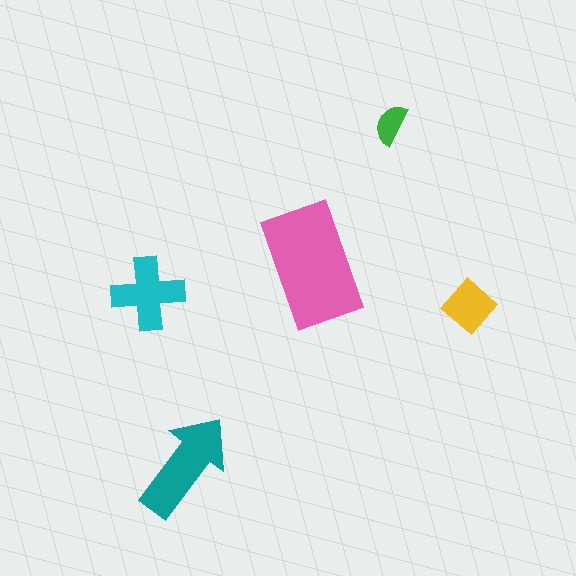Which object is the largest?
The pink rectangle.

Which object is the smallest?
The green semicircle.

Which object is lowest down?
The teal arrow is bottommost.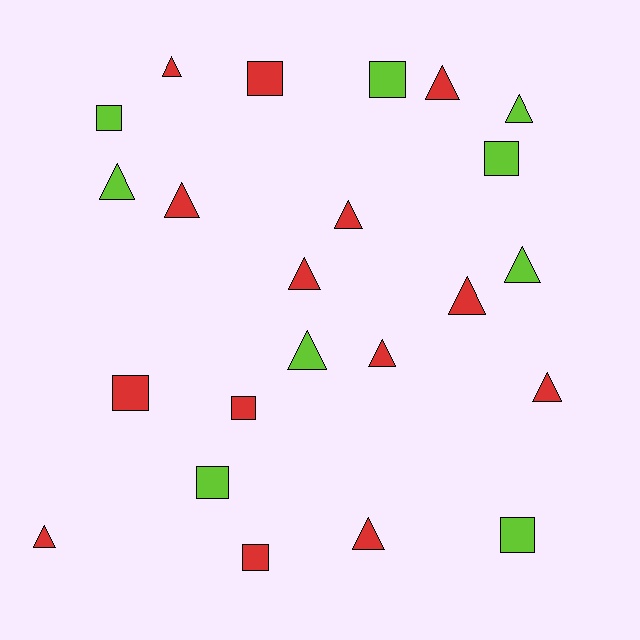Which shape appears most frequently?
Triangle, with 14 objects.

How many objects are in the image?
There are 23 objects.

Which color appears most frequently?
Red, with 14 objects.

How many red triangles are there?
There are 10 red triangles.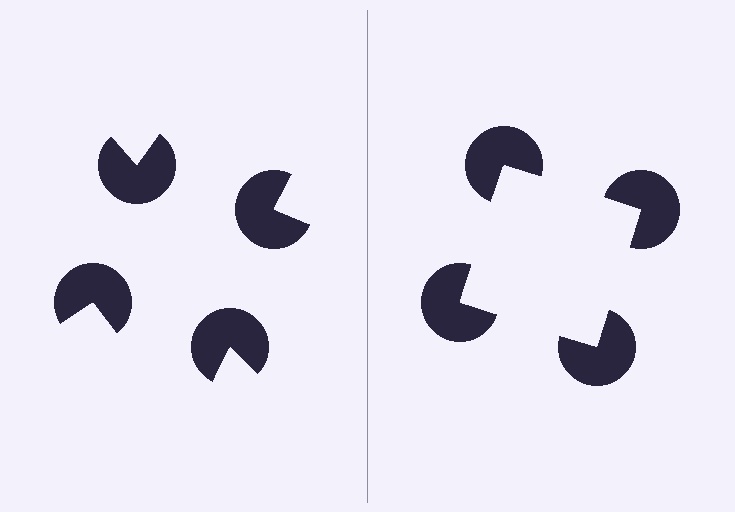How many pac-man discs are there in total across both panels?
8 — 4 on each side.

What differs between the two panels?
The pac-man discs are positioned identically on both sides; only the wedge orientations differ. On the right they align to a square; on the left they are misaligned.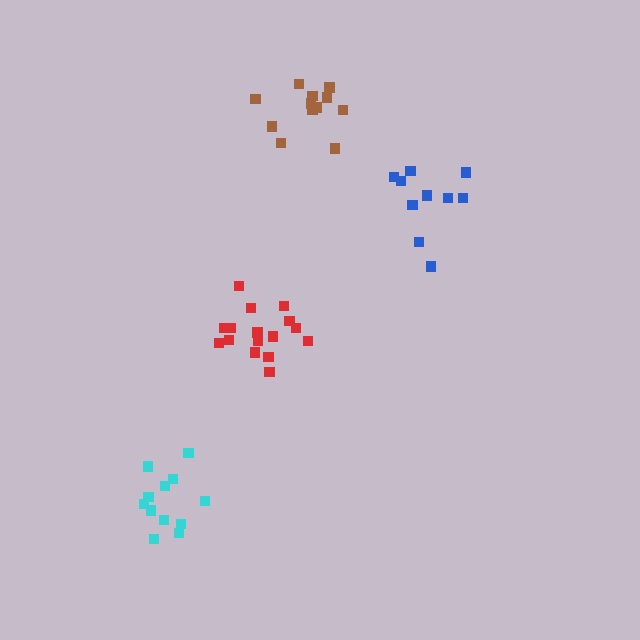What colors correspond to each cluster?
The clusters are colored: blue, cyan, brown, red.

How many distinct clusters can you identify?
There are 4 distinct clusters.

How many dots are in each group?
Group 1: 10 dots, Group 2: 12 dots, Group 3: 12 dots, Group 4: 16 dots (50 total).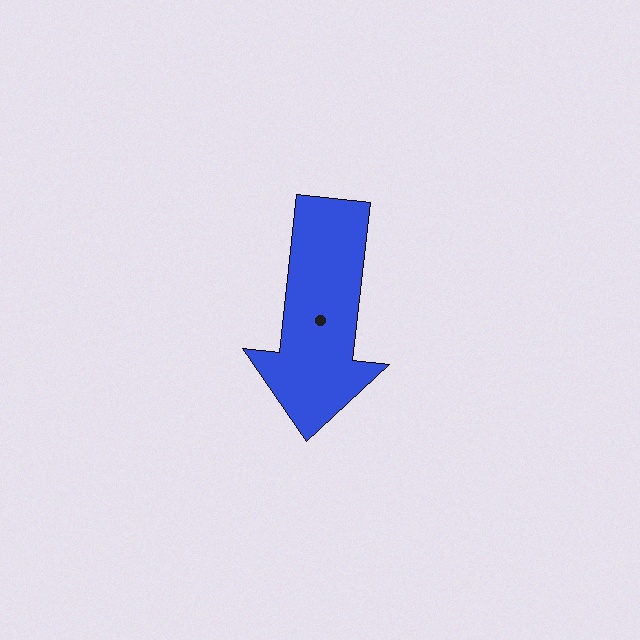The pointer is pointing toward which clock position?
Roughly 6 o'clock.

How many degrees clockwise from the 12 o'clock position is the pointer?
Approximately 186 degrees.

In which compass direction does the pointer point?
South.